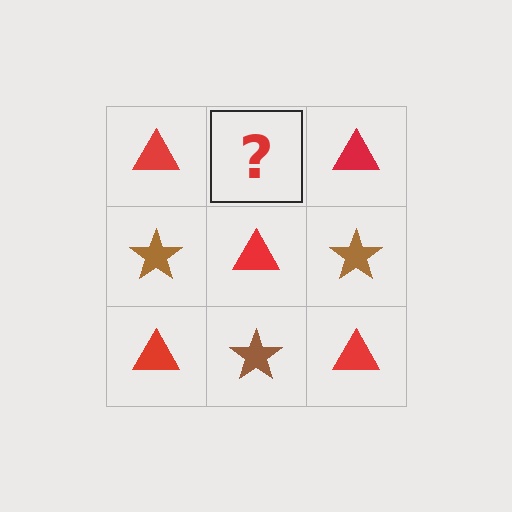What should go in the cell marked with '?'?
The missing cell should contain a brown star.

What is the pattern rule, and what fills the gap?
The rule is that it alternates red triangle and brown star in a checkerboard pattern. The gap should be filled with a brown star.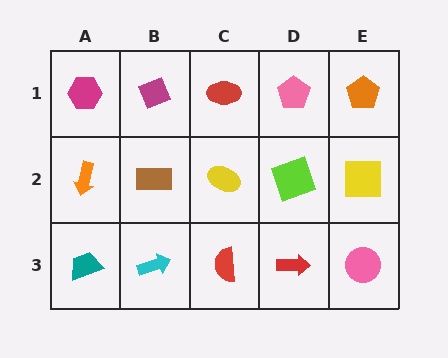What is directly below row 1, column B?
A brown rectangle.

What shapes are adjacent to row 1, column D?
A lime square (row 2, column D), a red ellipse (row 1, column C), an orange pentagon (row 1, column E).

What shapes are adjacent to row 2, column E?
An orange pentagon (row 1, column E), a pink circle (row 3, column E), a lime square (row 2, column D).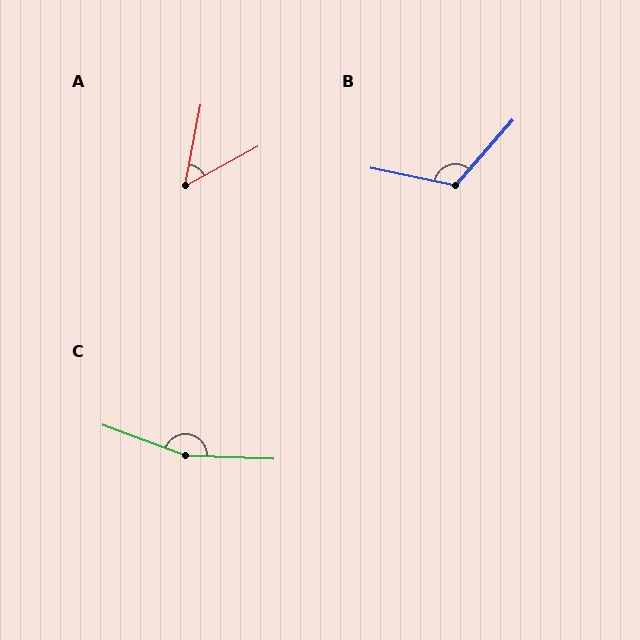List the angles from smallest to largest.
A (50°), B (119°), C (162°).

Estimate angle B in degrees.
Approximately 119 degrees.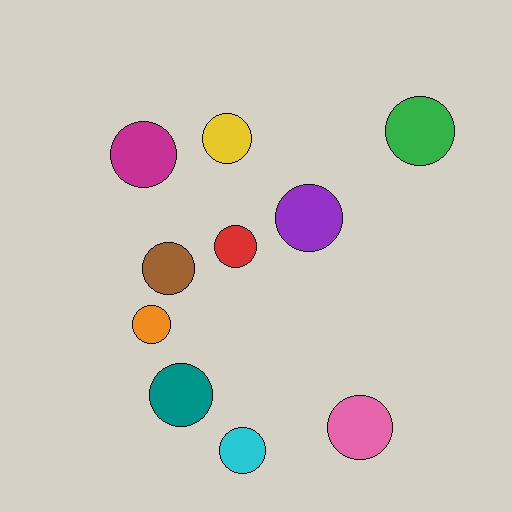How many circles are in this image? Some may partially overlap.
There are 10 circles.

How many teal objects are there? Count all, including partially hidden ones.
There is 1 teal object.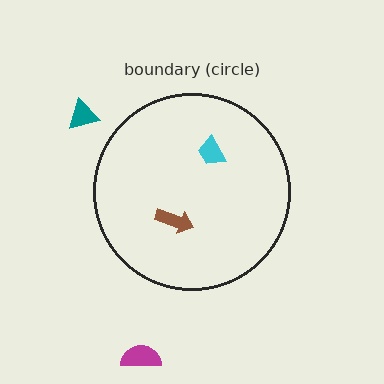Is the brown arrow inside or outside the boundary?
Inside.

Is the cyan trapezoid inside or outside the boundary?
Inside.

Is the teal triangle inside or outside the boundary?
Outside.